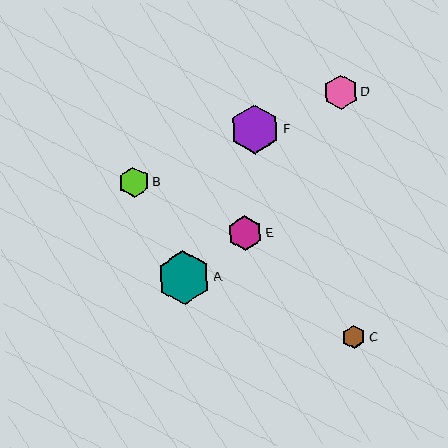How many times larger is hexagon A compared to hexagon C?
Hexagon A is approximately 2.3 times the size of hexagon C.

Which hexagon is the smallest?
Hexagon C is the smallest with a size of approximately 23 pixels.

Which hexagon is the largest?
Hexagon A is the largest with a size of approximately 54 pixels.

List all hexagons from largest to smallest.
From largest to smallest: A, F, E, D, B, C.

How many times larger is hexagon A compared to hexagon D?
Hexagon A is approximately 1.6 times the size of hexagon D.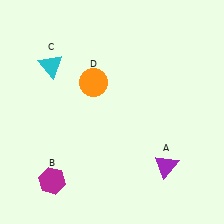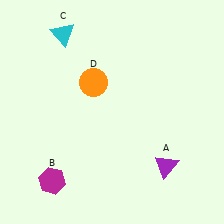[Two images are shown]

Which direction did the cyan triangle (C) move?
The cyan triangle (C) moved up.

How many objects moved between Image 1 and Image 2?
1 object moved between the two images.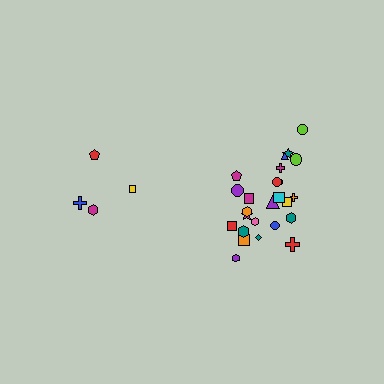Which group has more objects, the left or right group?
The right group.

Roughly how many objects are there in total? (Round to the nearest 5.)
Roughly 30 objects in total.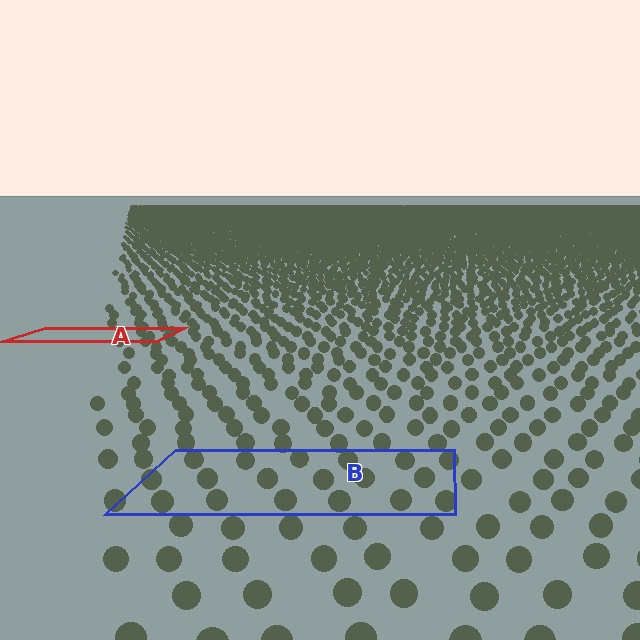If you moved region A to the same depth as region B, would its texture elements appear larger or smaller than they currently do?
They would appear larger. At a closer depth, the same texture elements are projected at a bigger on-screen size.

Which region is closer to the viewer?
Region B is closer. The texture elements there are larger and more spread out.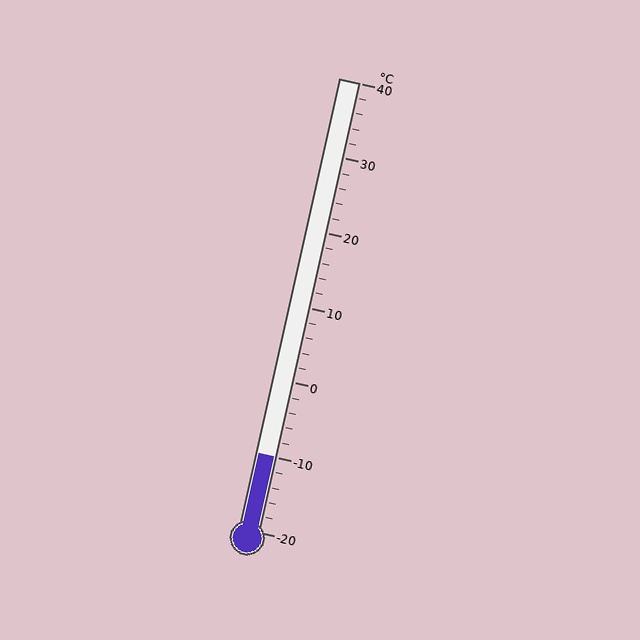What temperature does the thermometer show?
The thermometer shows approximately -10°C.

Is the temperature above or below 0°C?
The temperature is below 0°C.